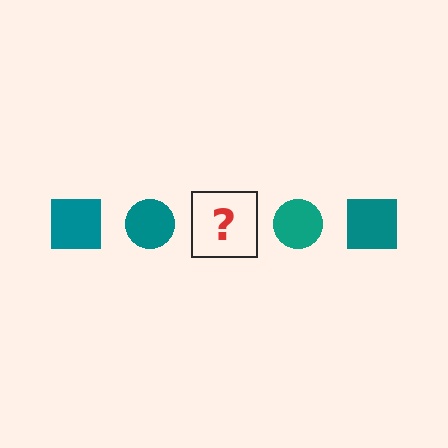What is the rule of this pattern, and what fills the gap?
The rule is that the pattern cycles through square, circle shapes in teal. The gap should be filled with a teal square.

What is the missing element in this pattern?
The missing element is a teal square.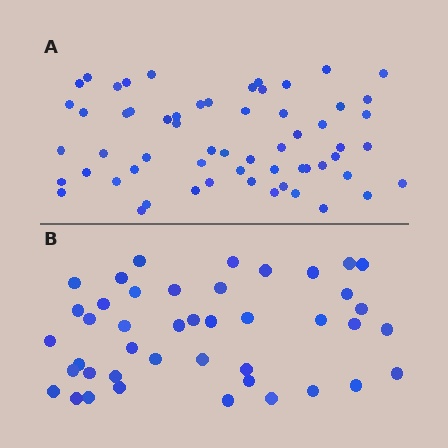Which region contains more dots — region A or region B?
Region A (the top region) has more dots.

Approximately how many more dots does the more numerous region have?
Region A has approximately 15 more dots than region B.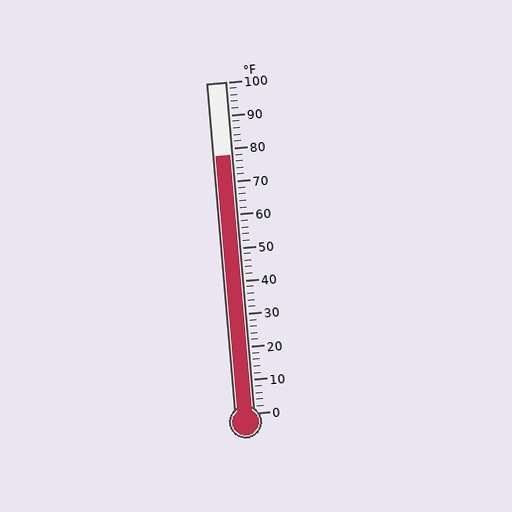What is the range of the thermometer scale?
The thermometer scale ranges from 0°F to 100°F.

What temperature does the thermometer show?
The thermometer shows approximately 78°F.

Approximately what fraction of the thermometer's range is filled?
The thermometer is filled to approximately 80% of its range.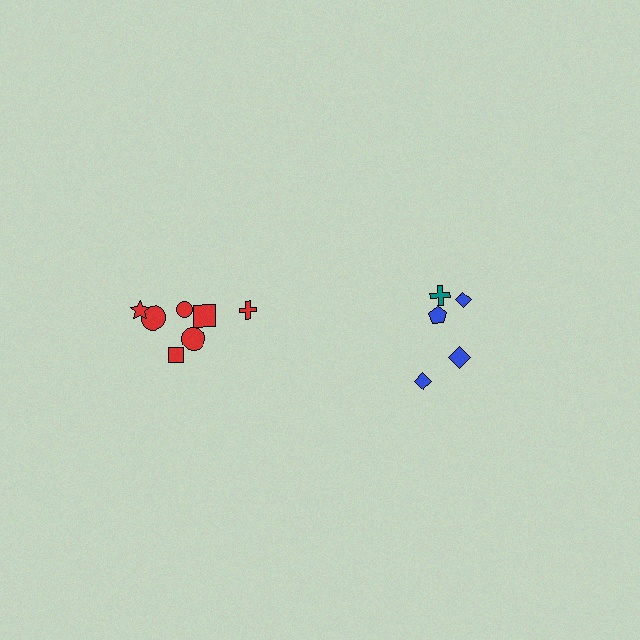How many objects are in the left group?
There are 7 objects.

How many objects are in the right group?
There are 5 objects.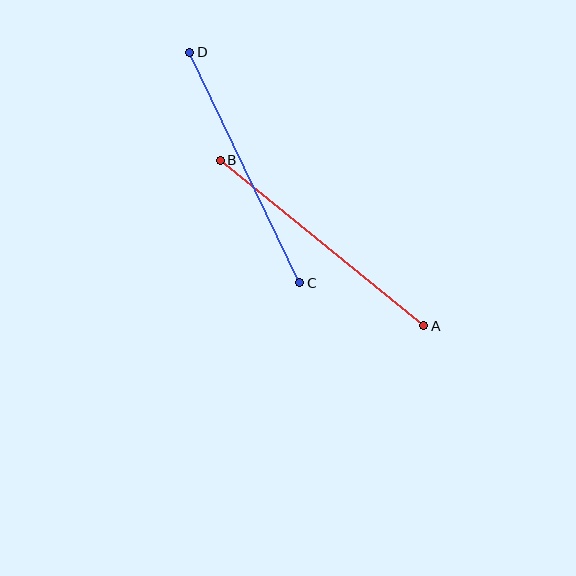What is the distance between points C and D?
The distance is approximately 255 pixels.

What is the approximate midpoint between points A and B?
The midpoint is at approximately (322, 243) pixels.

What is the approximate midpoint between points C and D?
The midpoint is at approximately (245, 168) pixels.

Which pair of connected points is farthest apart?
Points A and B are farthest apart.